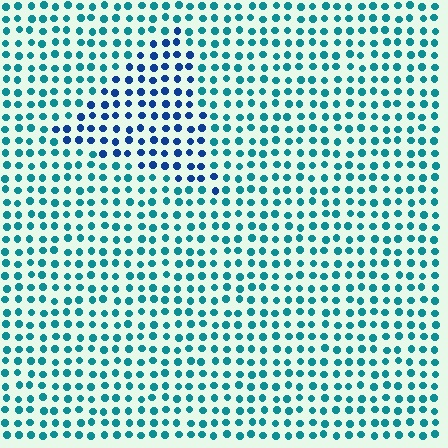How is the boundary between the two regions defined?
The boundary is defined purely by a slight shift in hue (about 36 degrees). Spacing, size, and orientation are identical on both sides.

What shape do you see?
I see a triangle.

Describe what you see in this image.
The image is filled with small teal elements in a uniform arrangement. A triangle-shaped region is visible where the elements are tinted to a slightly different hue, forming a subtle color boundary.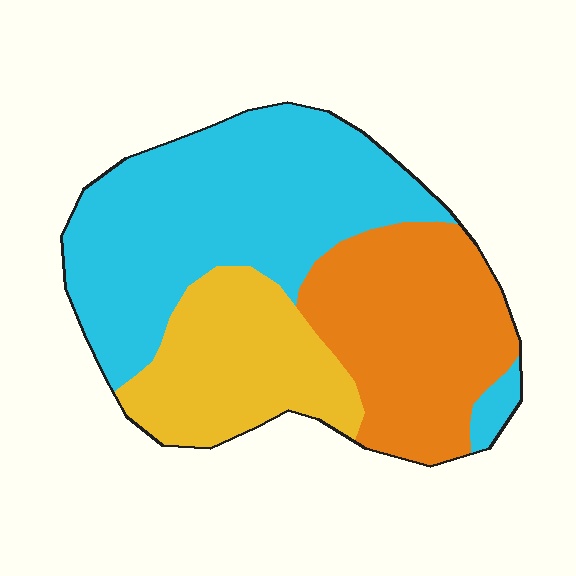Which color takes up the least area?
Yellow, at roughly 25%.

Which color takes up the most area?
Cyan, at roughly 45%.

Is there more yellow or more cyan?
Cyan.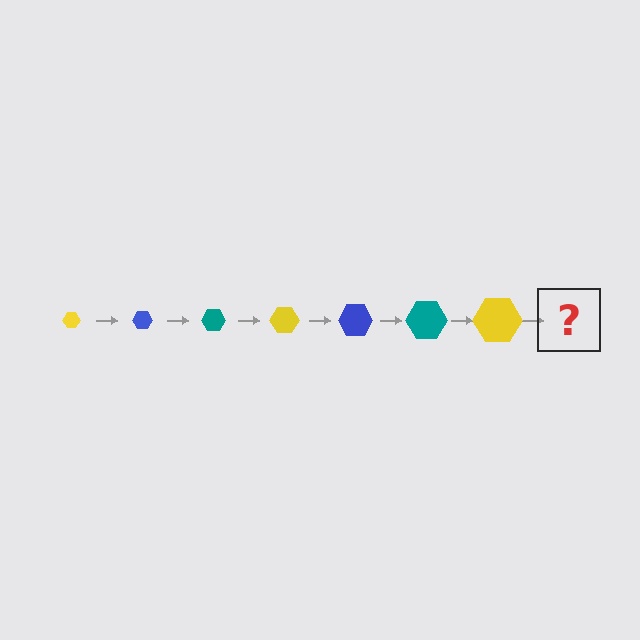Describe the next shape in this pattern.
It should be a blue hexagon, larger than the previous one.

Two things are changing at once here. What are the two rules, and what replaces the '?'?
The two rules are that the hexagon grows larger each step and the color cycles through yellow, blue, and teal. The '?' should be a blue hexagon, larger than the previous one.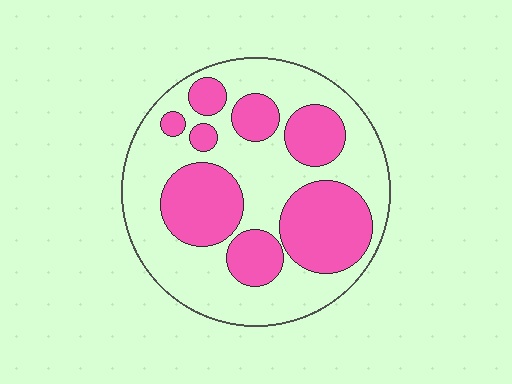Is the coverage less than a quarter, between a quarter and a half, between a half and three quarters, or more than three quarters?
Between a quarter and a half.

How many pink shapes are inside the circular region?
8.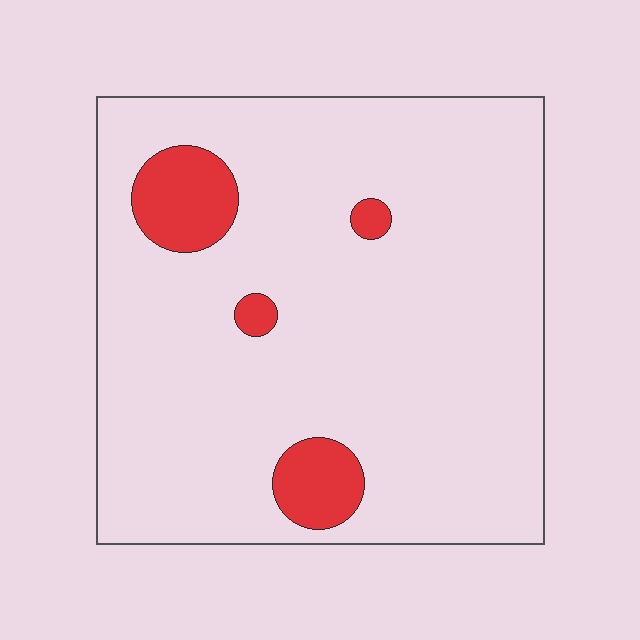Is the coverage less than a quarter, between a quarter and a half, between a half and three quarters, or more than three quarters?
Less than a quarter.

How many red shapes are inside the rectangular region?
4.